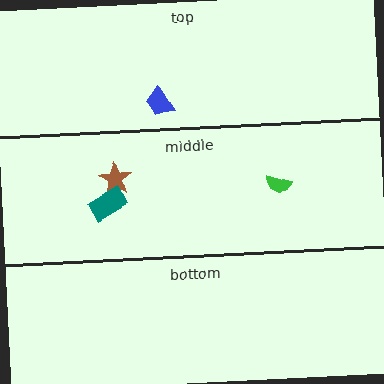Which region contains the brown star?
The middle region.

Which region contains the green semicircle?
The middle region.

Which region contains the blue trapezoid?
The top region.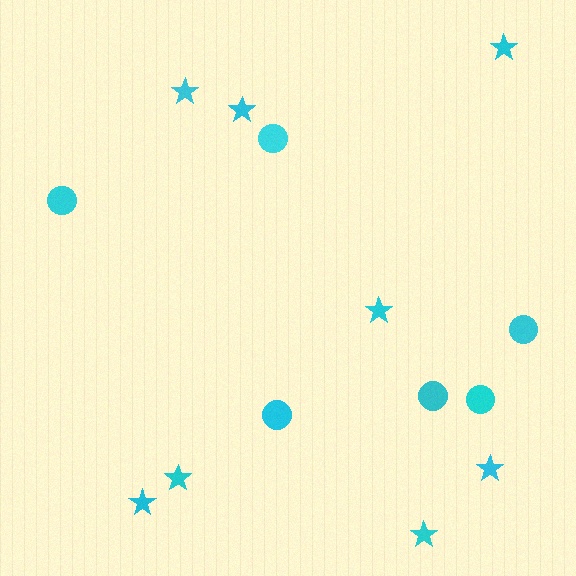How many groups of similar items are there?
There are 2 groups: one group of circles (6) and one group of stars (8).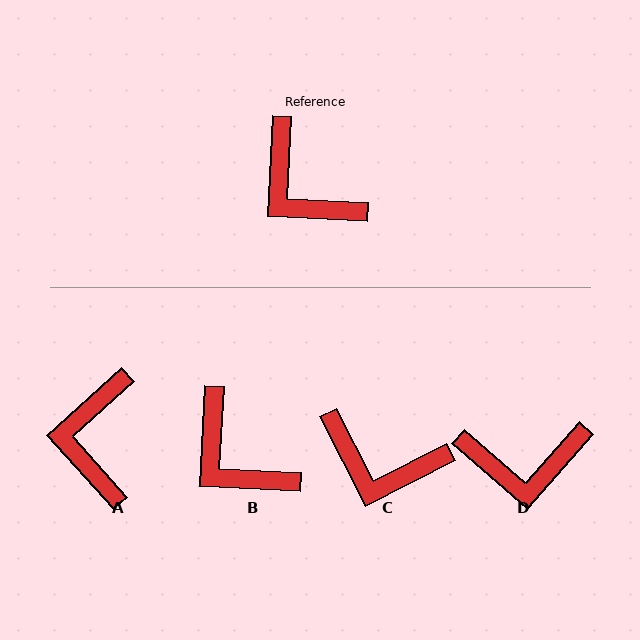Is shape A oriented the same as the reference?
No, it is off by about 45 degrees.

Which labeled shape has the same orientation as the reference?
B.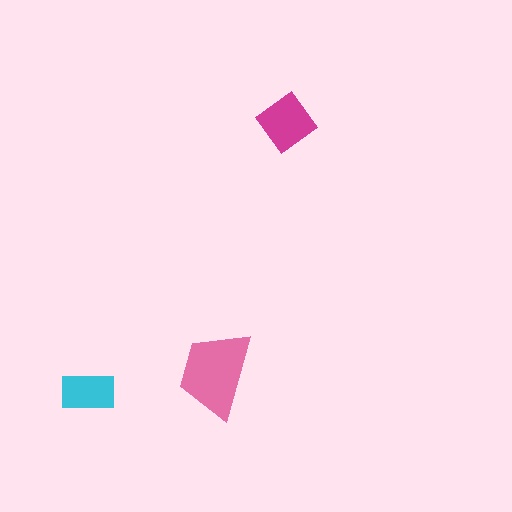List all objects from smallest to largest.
The cyan rectangle, the magenta diamond, the pink trapezoid.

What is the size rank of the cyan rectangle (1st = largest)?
3rd.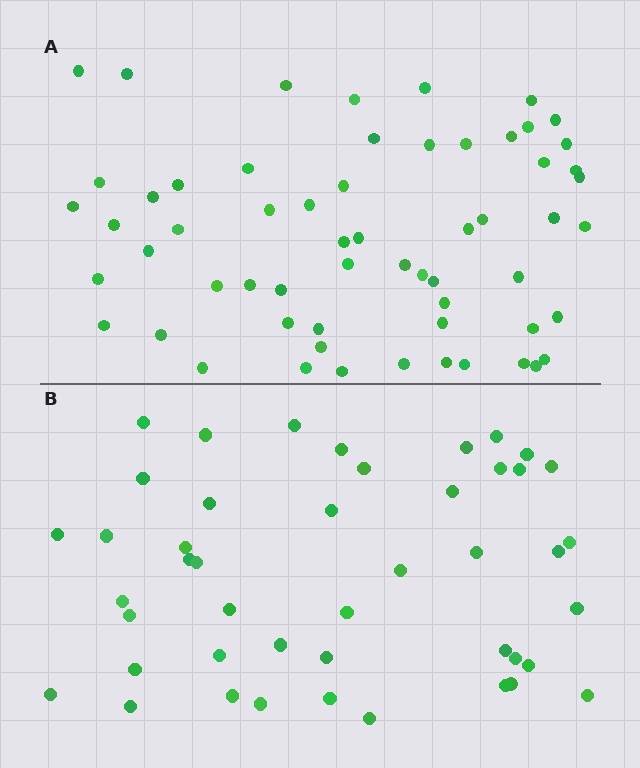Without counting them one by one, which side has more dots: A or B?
Region A (the top region) has more dots.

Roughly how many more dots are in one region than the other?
Region A has approximately 15 more dots than region B.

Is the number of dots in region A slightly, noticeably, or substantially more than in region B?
Region A has noticeably more, but not dramatically so. The ratio is roughly 1.3 to 1.